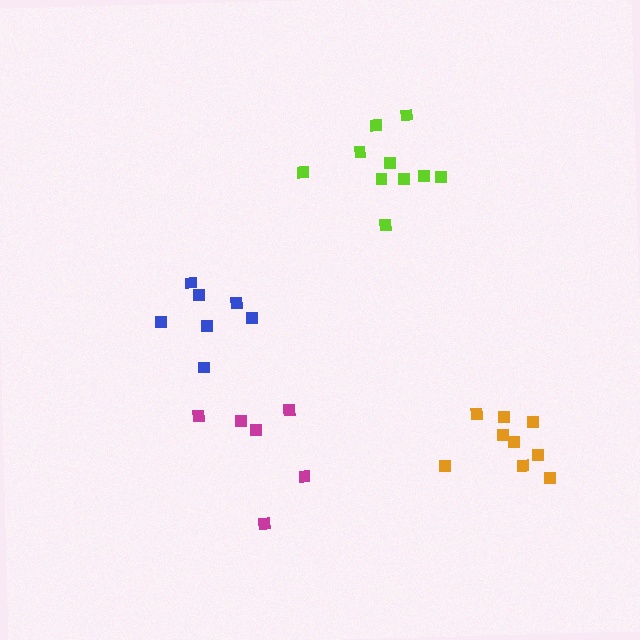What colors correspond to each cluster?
The clusters are colored: magenta, lime, blue, orange.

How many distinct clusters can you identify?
There are 4 distinct clusters.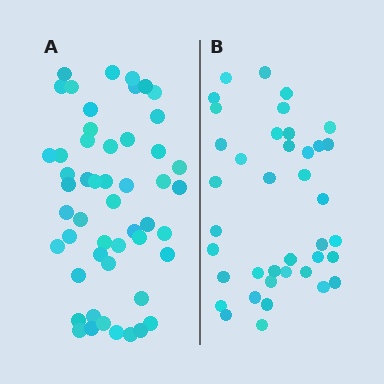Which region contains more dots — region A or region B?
Region A (the left region) has more dots.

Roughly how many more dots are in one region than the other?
Region A has roughly 12 or so more dots than region B.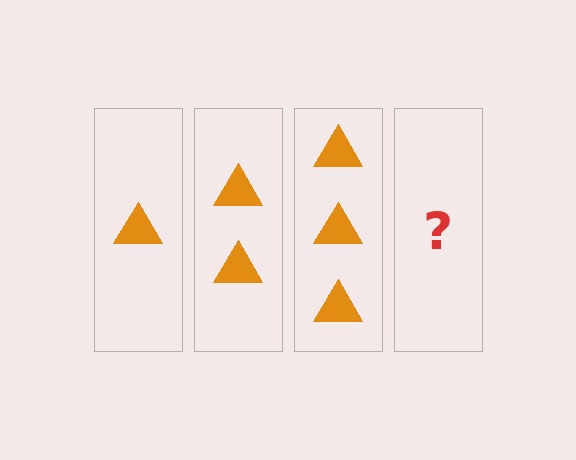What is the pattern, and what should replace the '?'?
The pattern is that each step adds one more triangle. The '?' should be 4 triangles.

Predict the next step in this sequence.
The next step is 4 triangles.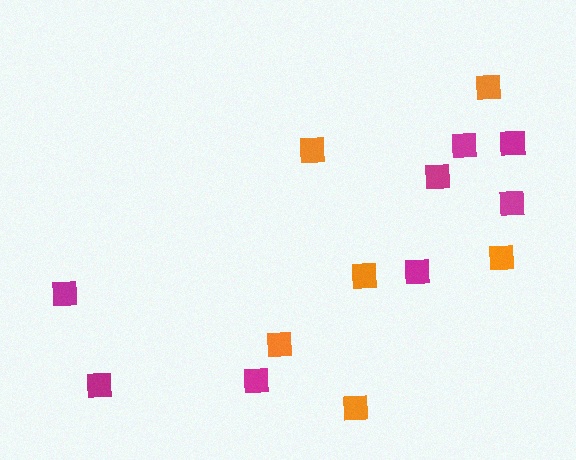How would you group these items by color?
There are 2 groups: one group of orange squares (6) and one group of magenta squares (8).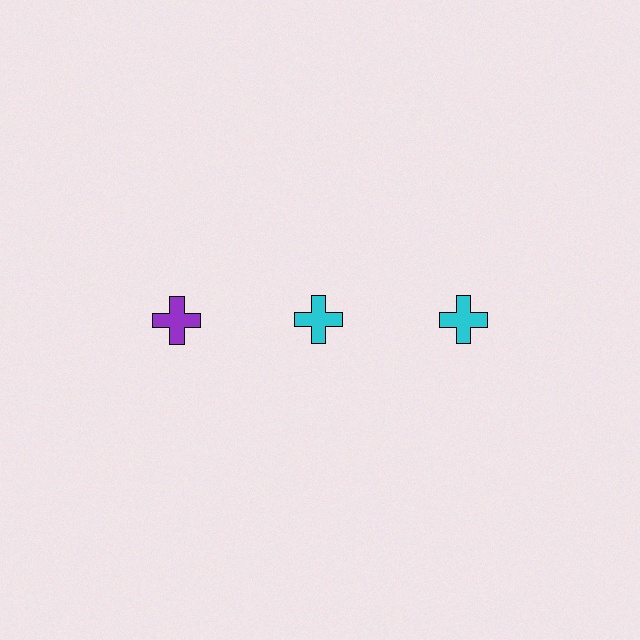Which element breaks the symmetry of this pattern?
The purple cross in the top row, leftmost column breaks the symmetry. All other shapes are cyan crosses.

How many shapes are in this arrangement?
There are 3 shapes arranged in a grid pattern.